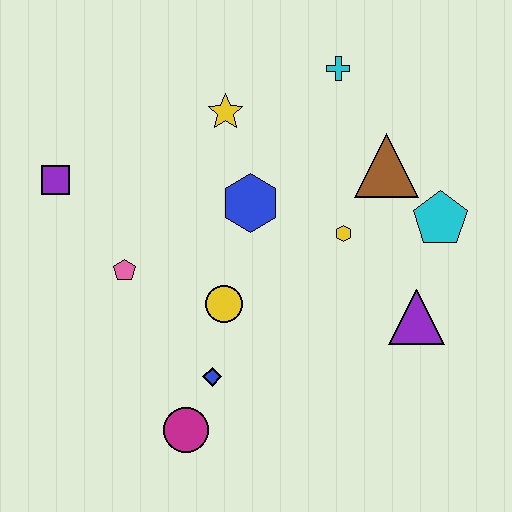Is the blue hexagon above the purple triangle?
Yes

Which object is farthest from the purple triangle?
The purple square is farthest from the purple triangle.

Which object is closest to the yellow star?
The blue hexagon is closest to the yellow star.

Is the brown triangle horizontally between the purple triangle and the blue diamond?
Yes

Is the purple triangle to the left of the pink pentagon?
No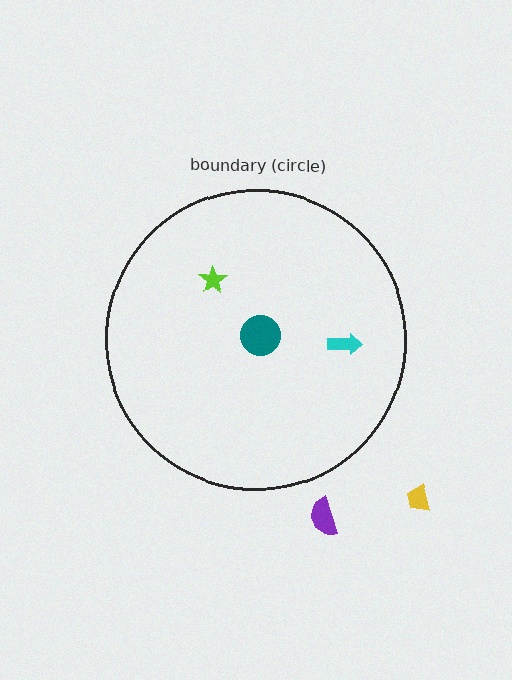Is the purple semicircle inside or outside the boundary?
Outside.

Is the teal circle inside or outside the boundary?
Inside.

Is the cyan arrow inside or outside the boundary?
Inside.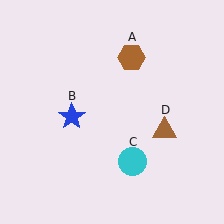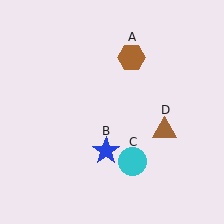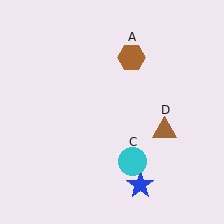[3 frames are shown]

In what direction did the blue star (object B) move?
The blue star (object B) moved down and to the right.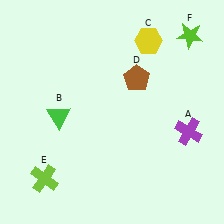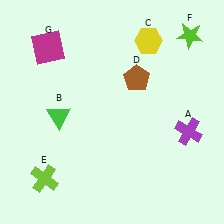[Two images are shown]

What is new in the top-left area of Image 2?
A magenta square (G) was added in the top-left area of Image 2.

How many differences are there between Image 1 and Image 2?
There is 1 difference between the two images.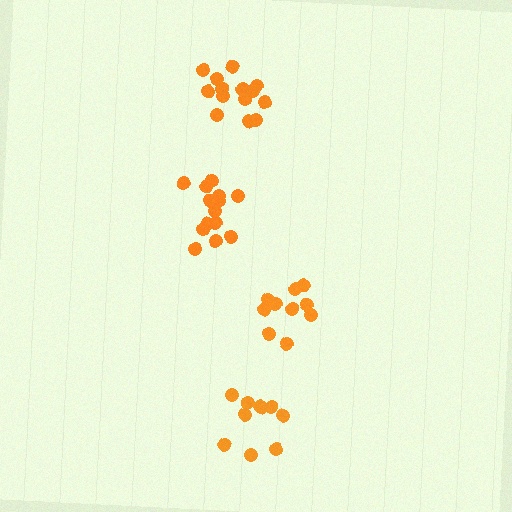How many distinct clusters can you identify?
There are 4 distinct clusters.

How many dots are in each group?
Group 1: 10 dots, Group 2: 14 dots, Group 3: 10 dots, Group 4: 14 dots (48 total).